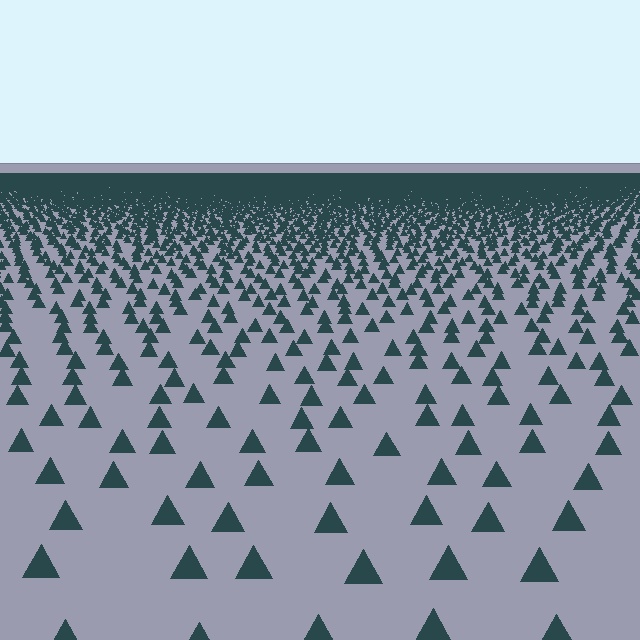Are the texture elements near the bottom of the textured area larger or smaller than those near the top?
Larger. Near the bottom, elements are closer to the viewer and appear at a bigger on-screen size.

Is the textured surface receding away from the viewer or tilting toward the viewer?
The surface is receding away from the viewer. Texture elements get smaller and denser toward the top.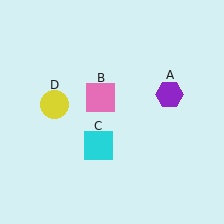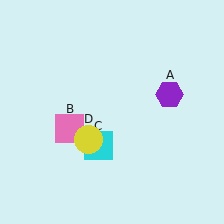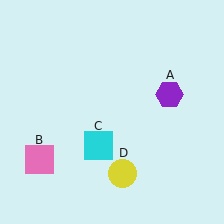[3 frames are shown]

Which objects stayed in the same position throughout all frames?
Purple hexagon (object A) and cyan square (object C) remained stationary.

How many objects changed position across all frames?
2 objects changed position: pink square (object B), yellow circle (object D).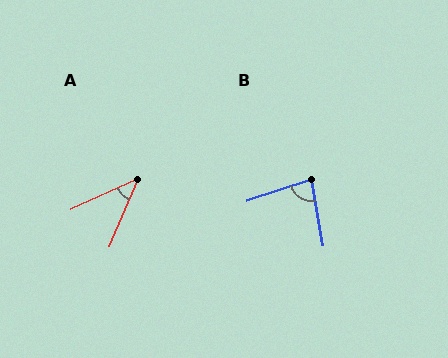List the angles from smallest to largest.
A (43°), B (81°).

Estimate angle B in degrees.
Approximately 81 degrees.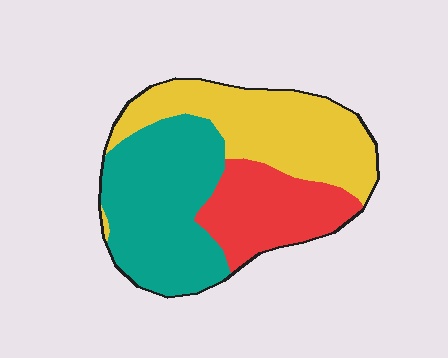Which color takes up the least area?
Red, at roughly 25%.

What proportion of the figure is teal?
Teal takes up between a third and a half of the figure.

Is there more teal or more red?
Teal.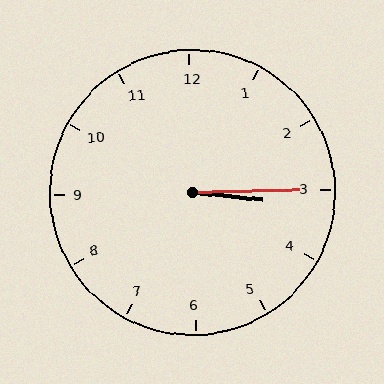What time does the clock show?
3:15.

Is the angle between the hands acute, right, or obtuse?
It is acute.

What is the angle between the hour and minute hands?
Approximately 8 degrees.